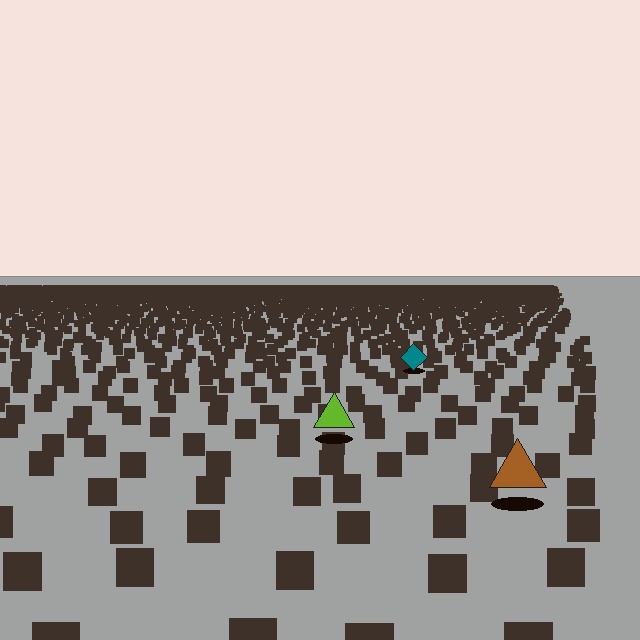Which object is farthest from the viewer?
The teal diamond is farthest from the viewer. It appears smaller and the ground texture around it is denser.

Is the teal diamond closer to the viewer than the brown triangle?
No. The brown triangle is closer — you can tell from the texture gradient: the ground texture is coarser near it.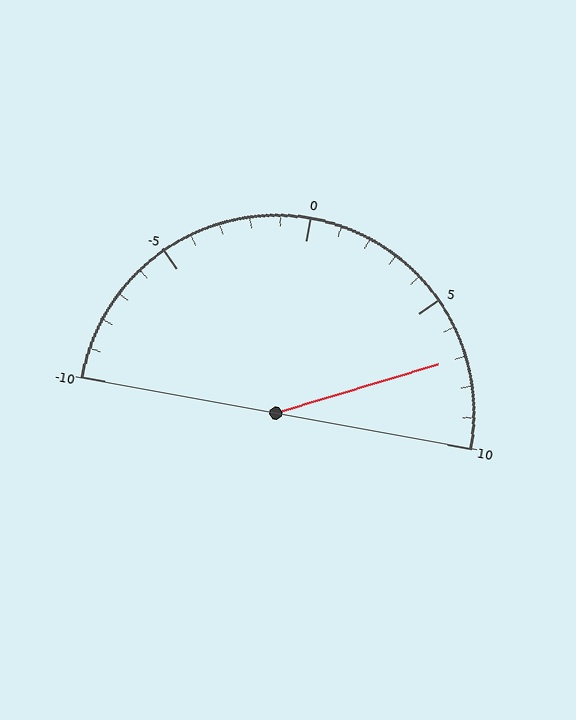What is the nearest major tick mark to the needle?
The nearest major tick mark is 5.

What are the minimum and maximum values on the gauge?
The gauge ranges from -10 to 10.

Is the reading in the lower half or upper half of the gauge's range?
The reading is in the upper half of the range (-10 to 10).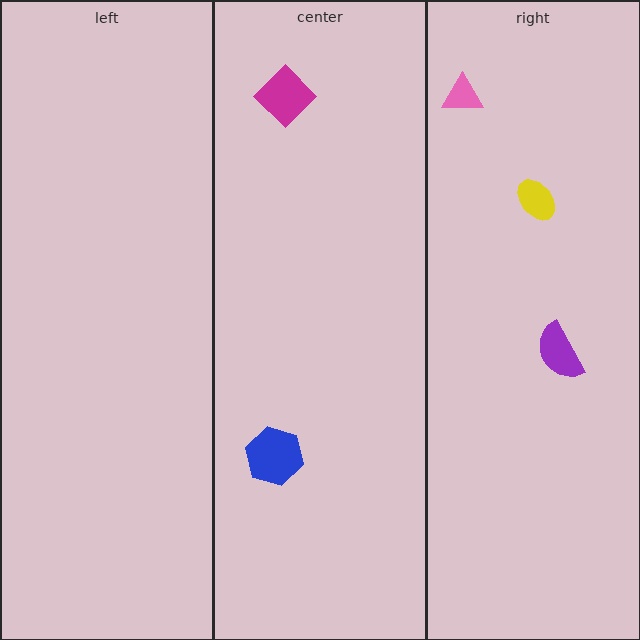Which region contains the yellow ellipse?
The right region.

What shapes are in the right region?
The yellow ellipse, the purple semicircle, the pink triangle.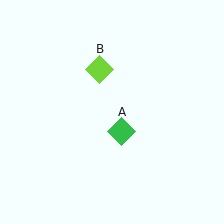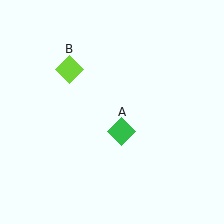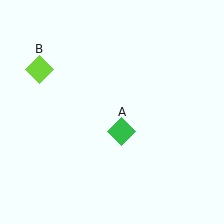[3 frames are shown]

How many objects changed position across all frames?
1 object changed position: lime diamond (object B).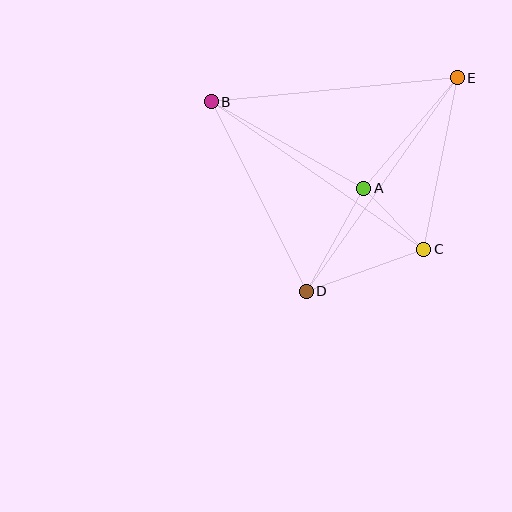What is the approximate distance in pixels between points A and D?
The distance between A and D is approximately 118 pixels.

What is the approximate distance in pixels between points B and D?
The distance between B and D is approximately 212 pixels.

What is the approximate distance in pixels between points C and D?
The distance between C and D is approximately 125 pixels.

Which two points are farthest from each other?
Points D and E are farthest from each other.